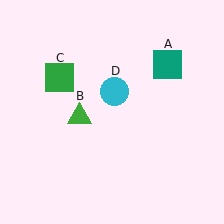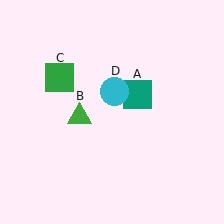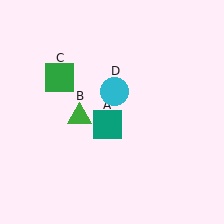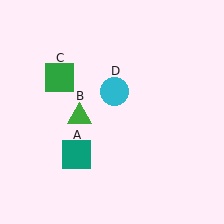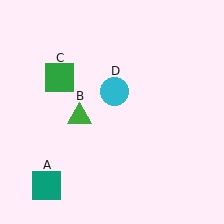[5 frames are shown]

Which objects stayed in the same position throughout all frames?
Green triangle (object B) and green square (object C) and cyan circle (object D) remained stationary.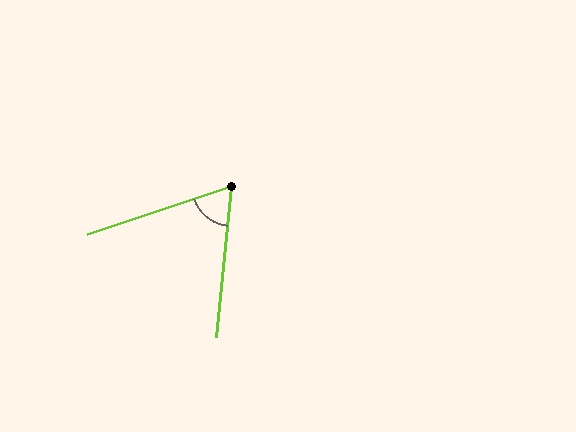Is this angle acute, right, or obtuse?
It is acute.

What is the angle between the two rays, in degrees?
Approximately 65 degrees.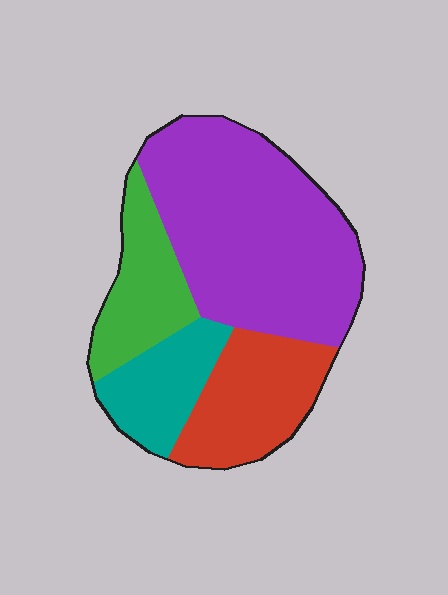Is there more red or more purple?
Purple.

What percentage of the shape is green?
Green takes up about one sixth (1/6) of the shape.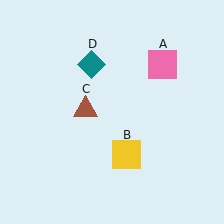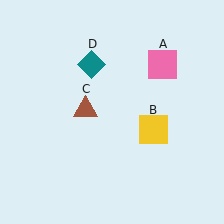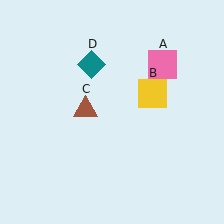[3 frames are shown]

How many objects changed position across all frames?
1 object changed position: yellow square (object B).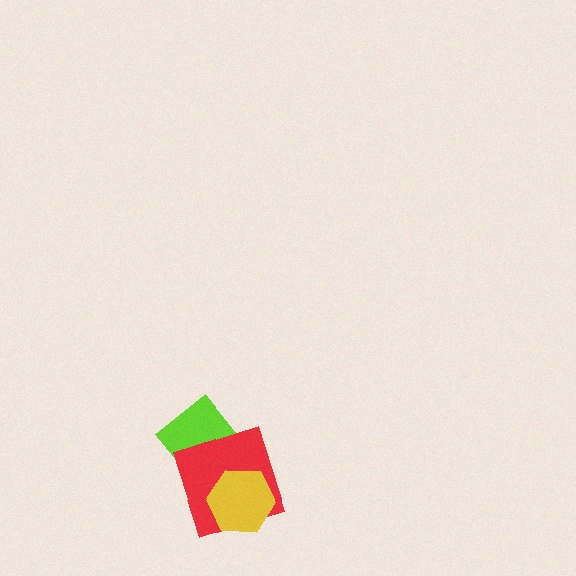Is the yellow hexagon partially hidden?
No, no other shape covers it.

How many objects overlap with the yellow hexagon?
1 object overlaps with the yellow hexagon.